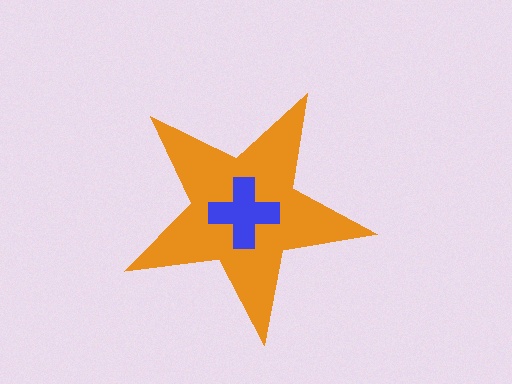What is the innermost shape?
The blue cross.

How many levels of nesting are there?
2.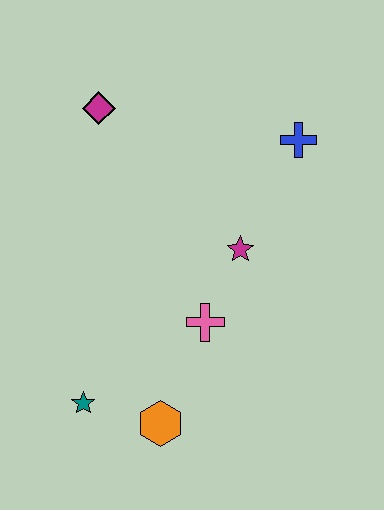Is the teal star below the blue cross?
Yes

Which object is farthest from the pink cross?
The magenta diamond is farthest from the pink cross.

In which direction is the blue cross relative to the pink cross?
The blue cross is above the pink cross.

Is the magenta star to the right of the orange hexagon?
Yes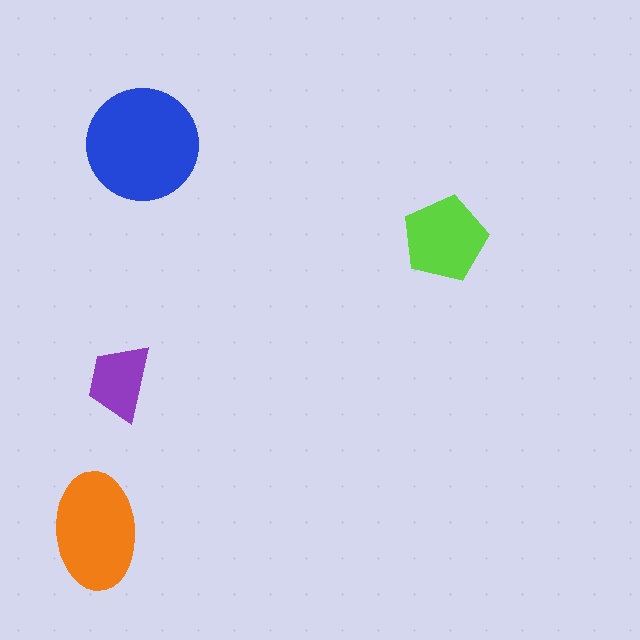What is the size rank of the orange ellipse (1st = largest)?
2nd.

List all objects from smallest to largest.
The purple trapezoid, the lime pentagon, the orange ellipse, the blue circle.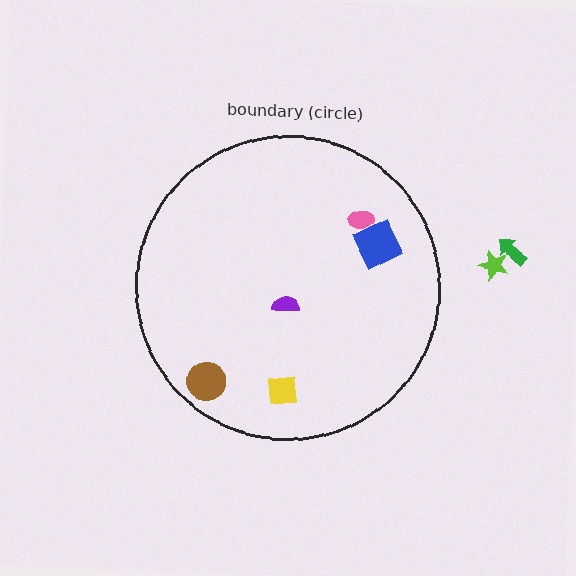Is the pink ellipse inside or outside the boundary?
Inside.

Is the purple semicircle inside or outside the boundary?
Inside.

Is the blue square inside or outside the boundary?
Inside.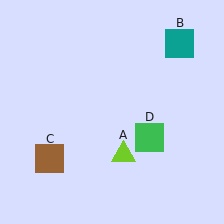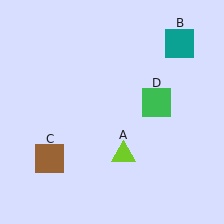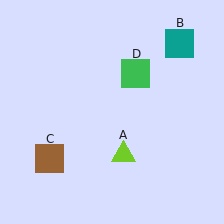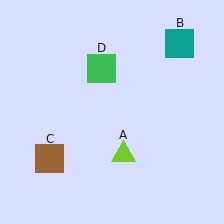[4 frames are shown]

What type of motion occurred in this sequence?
The green square (object D) rotated counterclockwise around the center of the scene.